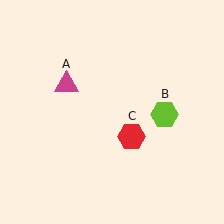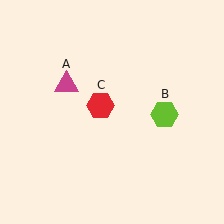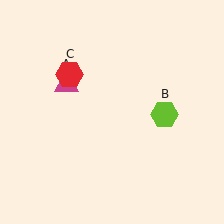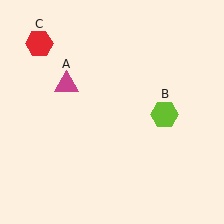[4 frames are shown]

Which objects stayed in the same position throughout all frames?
Magenta triangle (object A) and lime hexagon (object B) remained stationary.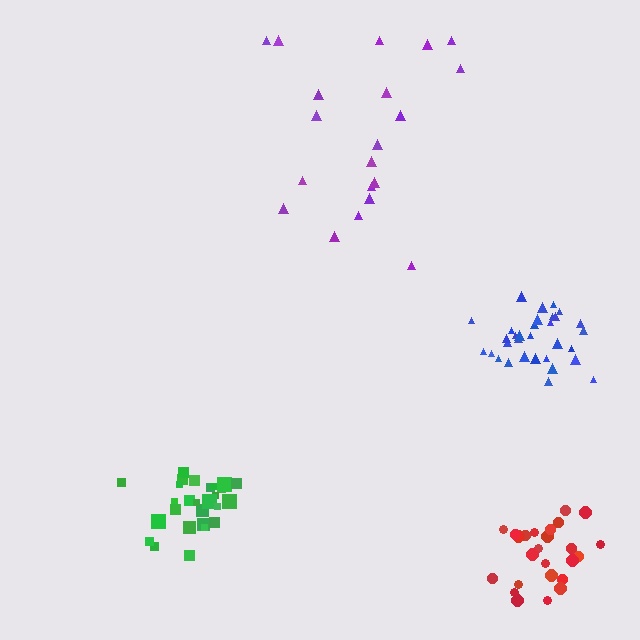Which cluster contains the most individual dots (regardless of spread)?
Blue (34).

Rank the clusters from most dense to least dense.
blue, green, red, purple.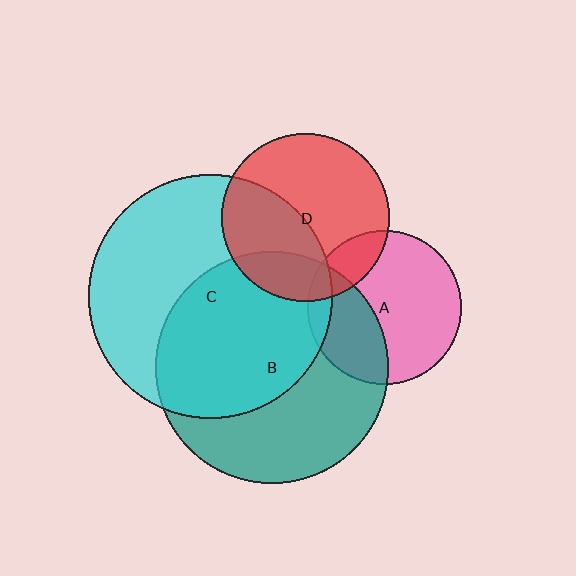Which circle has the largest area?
Circle C (cyan).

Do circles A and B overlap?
Yes.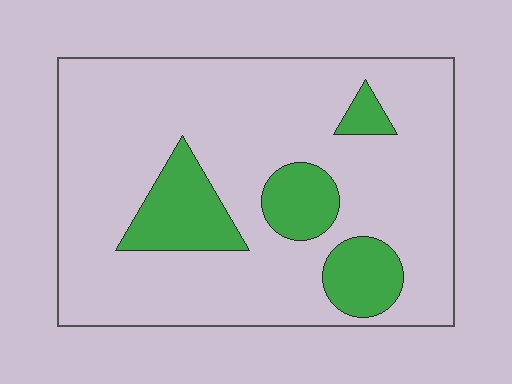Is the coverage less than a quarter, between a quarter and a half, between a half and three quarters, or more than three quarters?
Less than a quarter.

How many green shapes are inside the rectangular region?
4.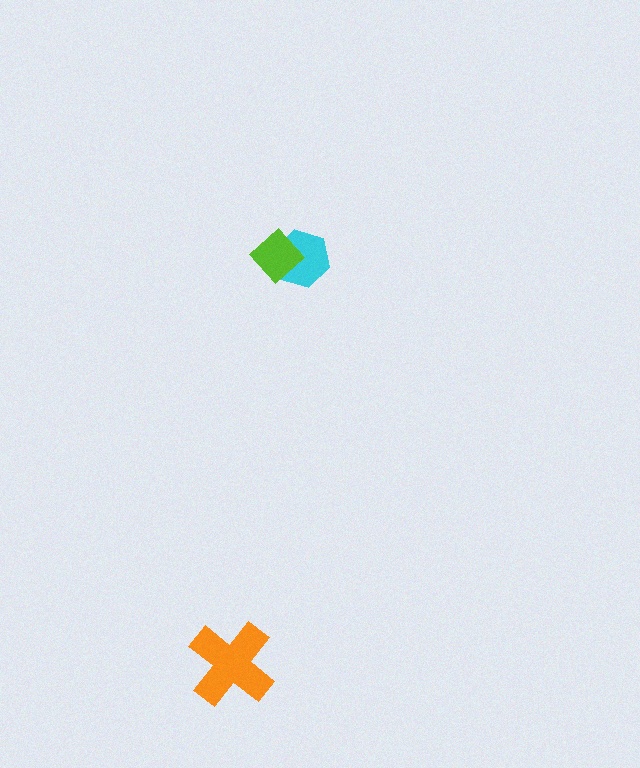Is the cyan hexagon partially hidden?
Yes, it is partially covered by another shape.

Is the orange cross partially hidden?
No, no other shape covers it.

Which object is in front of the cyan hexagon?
The lime diamond is in front of the cyan hexagon.